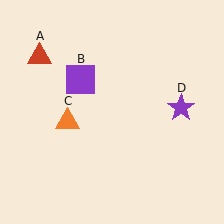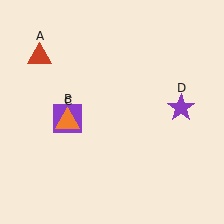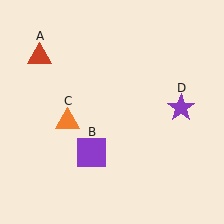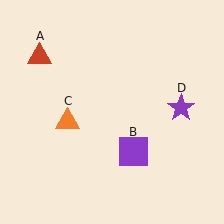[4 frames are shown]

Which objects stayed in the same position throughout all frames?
Red triangle (object A) and orange triangle (object C) and purple star (object D) remained stationary.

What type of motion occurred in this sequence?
The purple square (object B) rotated counterclockwise around the center of the scene.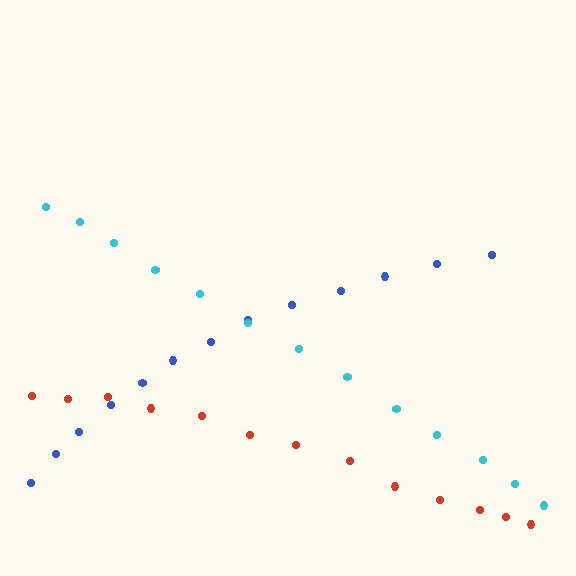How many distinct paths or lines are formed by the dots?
There are 3 distinct paths.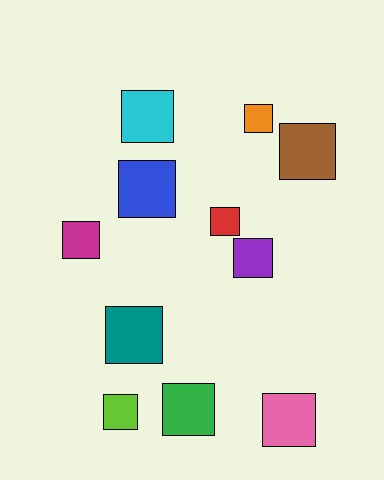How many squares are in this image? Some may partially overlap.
There are 11 squares.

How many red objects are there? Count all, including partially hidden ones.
There is 1 red object.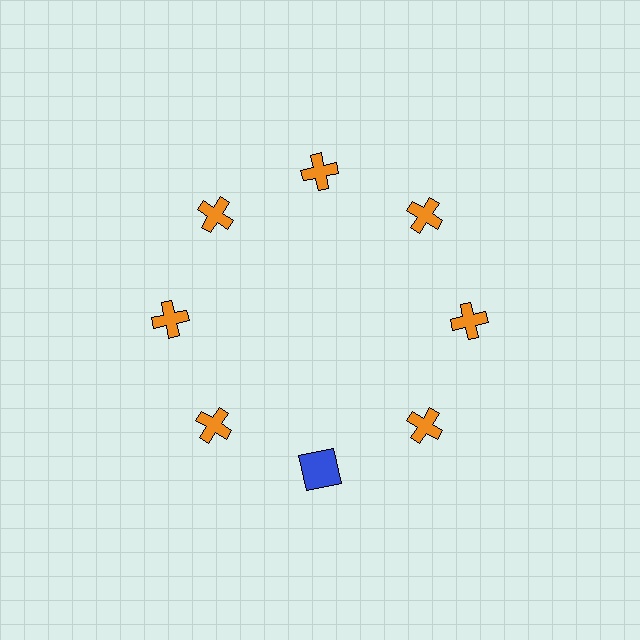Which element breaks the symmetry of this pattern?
The blue square at roughly the 6 o'clock position breaks the symmetry. All other shapes are orange crosses.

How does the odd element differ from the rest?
It differs in both color (blue instead of orange) and shape (square instead of cross).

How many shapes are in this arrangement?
There are 8 shapes arranged in a ring pattern.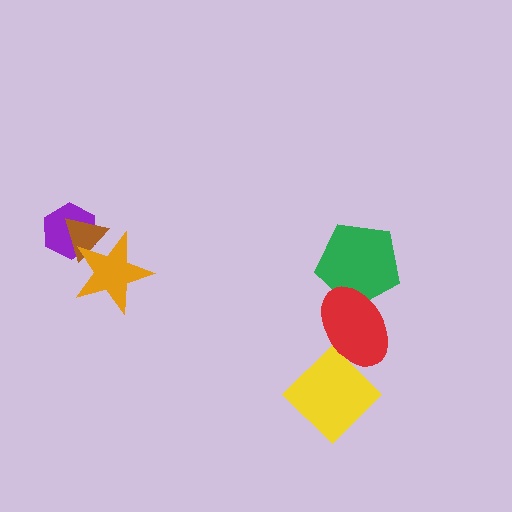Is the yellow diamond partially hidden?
Yes, it is partially covered by another shape.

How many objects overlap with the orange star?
2 objects overlap with the orange star.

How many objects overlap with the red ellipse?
2 objects overlap with the red ellipse.